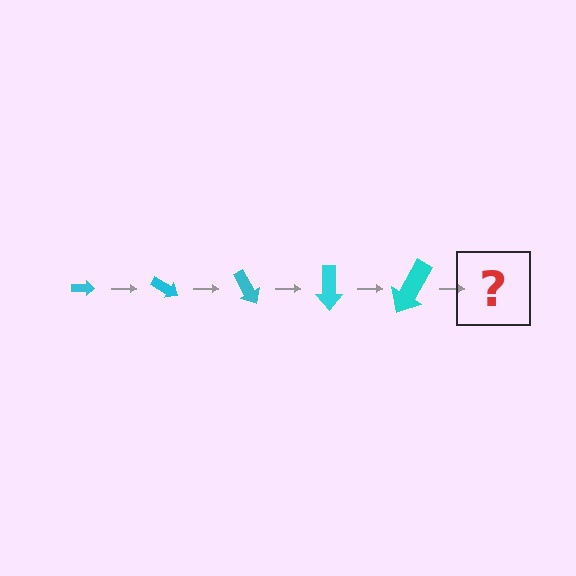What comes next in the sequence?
The next element should be an arrow, larger than the previous one and rotated 150 degrees from the start.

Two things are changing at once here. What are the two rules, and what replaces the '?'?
The two rules are that the arrow grows larger each step and it rotates 30 degrees each step. The '?' should be an arrow, larger than the previous one and rotated 150 degrees from the start.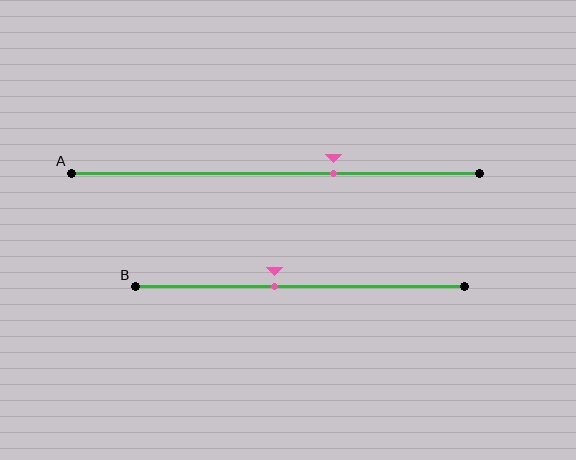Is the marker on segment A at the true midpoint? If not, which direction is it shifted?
No, the marker on segment A is shifted to the right by about 14% of the segment length.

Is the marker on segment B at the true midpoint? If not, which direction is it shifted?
No, the marker on segment B is shifted to the left by about 8% of the segment length.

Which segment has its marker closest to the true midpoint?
Segment B has its marker closest to the true midpoint.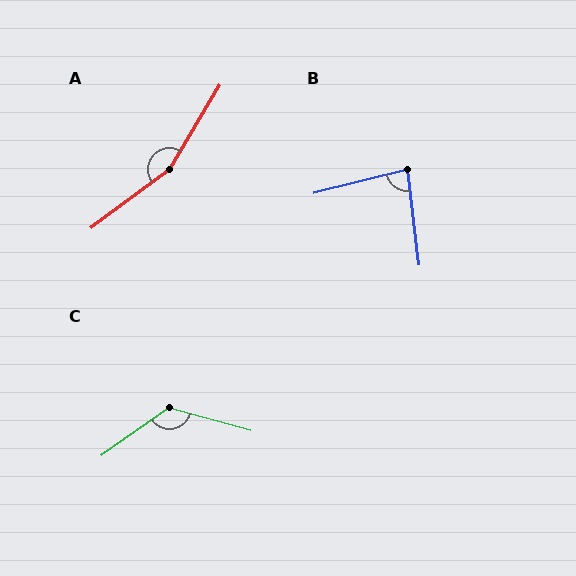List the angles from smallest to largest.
B (83°), C (130°), A (157°).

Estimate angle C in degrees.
Approximately 130 degrees.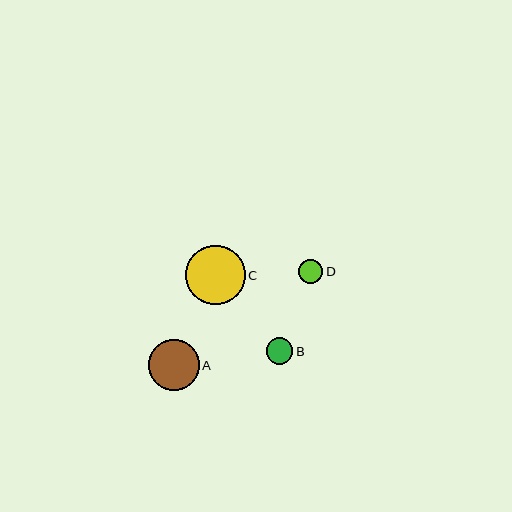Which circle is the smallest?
Circle D is the smallest with a size of approximately 25 pixels.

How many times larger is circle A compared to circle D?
Circle A is approximately 2.1 times the size of circle D.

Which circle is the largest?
Circle C is the largest with a size of approximately 59 pixels.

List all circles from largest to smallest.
From largest to smallest: C, A, B, D.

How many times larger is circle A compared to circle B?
Circle A is approximately 1.9 times the size of circle B.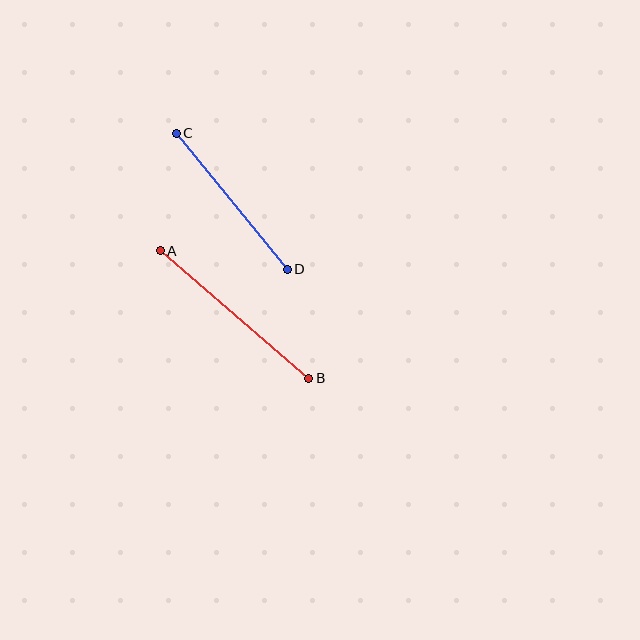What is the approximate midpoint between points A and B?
The midpoint is at approximately (234, 314) pixels.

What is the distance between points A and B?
The distance is approximately 195 pixels.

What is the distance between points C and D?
The distance is approximately 175 pixels.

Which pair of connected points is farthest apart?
Points A and B are farthest apart.